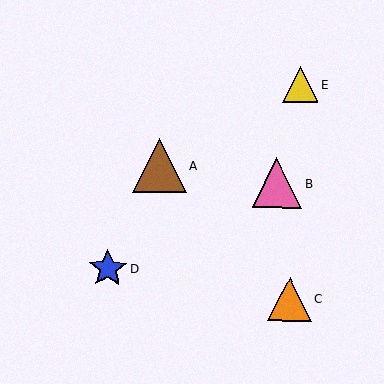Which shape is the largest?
The brown triangle (labeled A) is the largest.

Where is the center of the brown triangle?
The center of the brown triangle is at (160, 165).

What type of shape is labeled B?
Shape B is a pink triangle.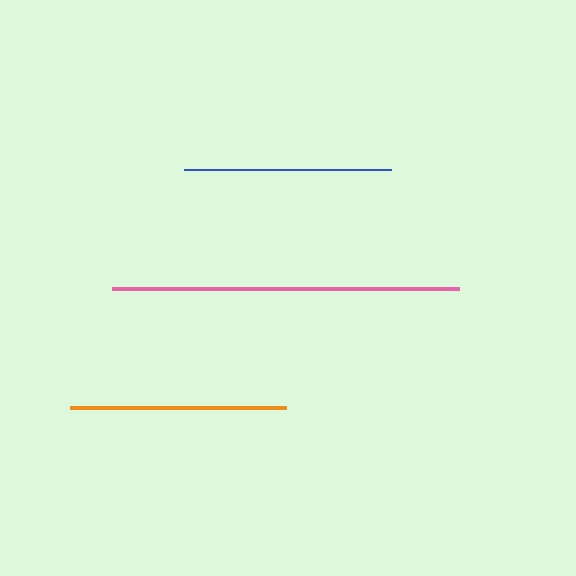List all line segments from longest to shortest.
From longest to shortest: pink, orange, blue.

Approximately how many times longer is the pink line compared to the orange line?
The pink line is approximately 1.6 times the length of the orange line.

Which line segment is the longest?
The pink line is the longest at approximately 346 pixels.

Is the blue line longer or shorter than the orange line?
The orange line is longer than the blue line.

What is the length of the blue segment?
The blue segment is approximately 207 pixels long.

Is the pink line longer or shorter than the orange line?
The pink line is longer than the orange line.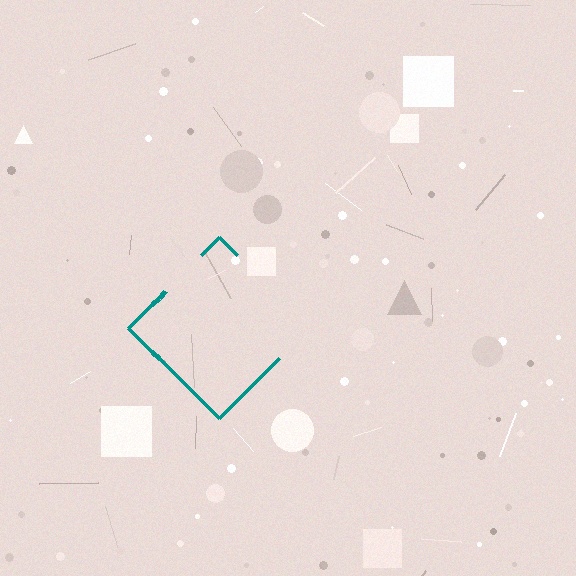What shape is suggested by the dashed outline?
The dashed outline suggests a diamond.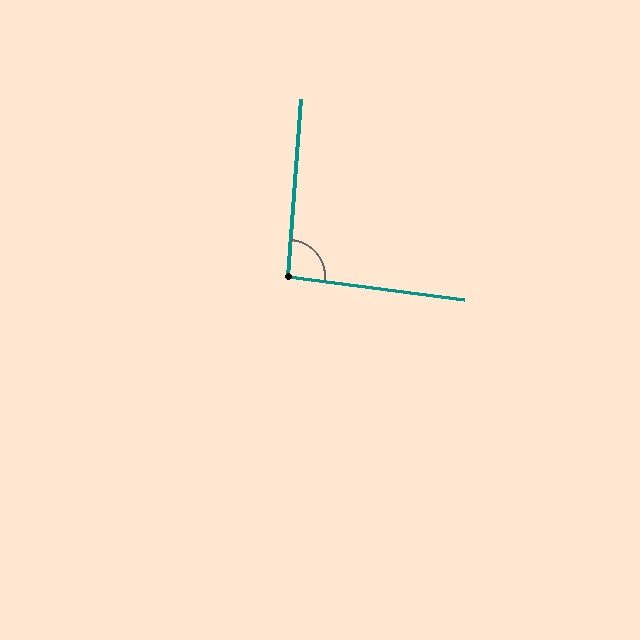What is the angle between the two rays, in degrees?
Approximately 93 degrees.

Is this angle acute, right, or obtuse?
It is approximately a right angle.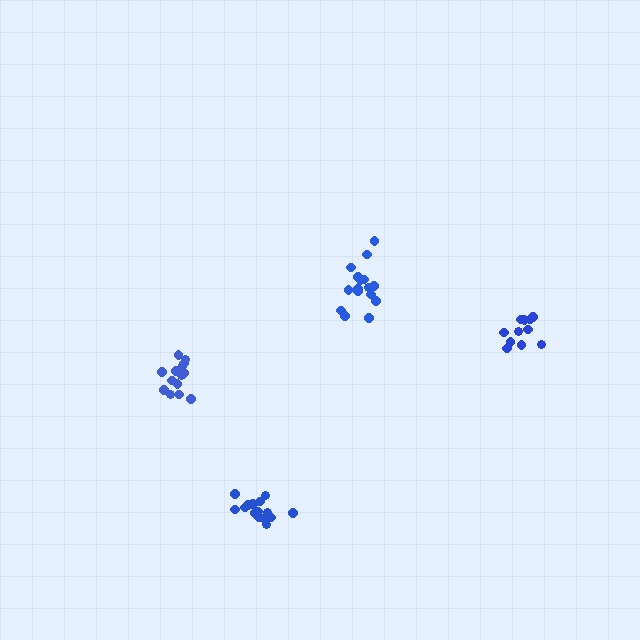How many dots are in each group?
Group 1: 12 dots, Group 2: 16 dots, Group 3: 14 dots, Group 4: 16 dots (58 total).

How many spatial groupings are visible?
There are 4 spatial groupings.